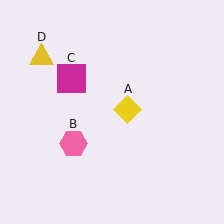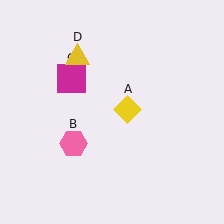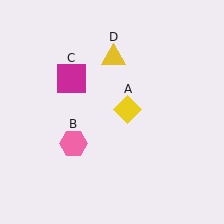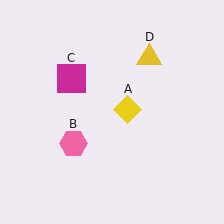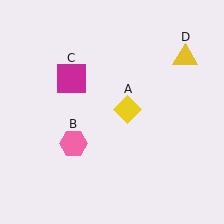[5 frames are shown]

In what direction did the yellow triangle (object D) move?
The yellow triangle (object D) moved right.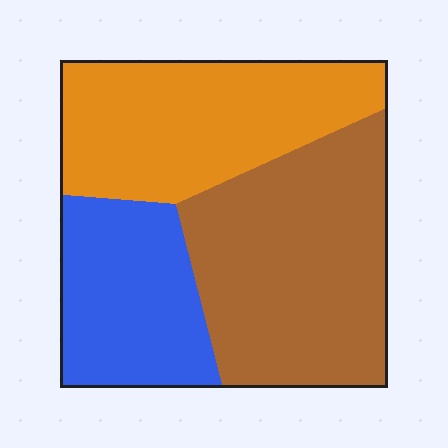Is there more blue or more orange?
Orange.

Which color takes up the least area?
Blue, at roughly 25%.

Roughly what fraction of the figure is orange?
Orange takes up about one third (1/3) of the figure.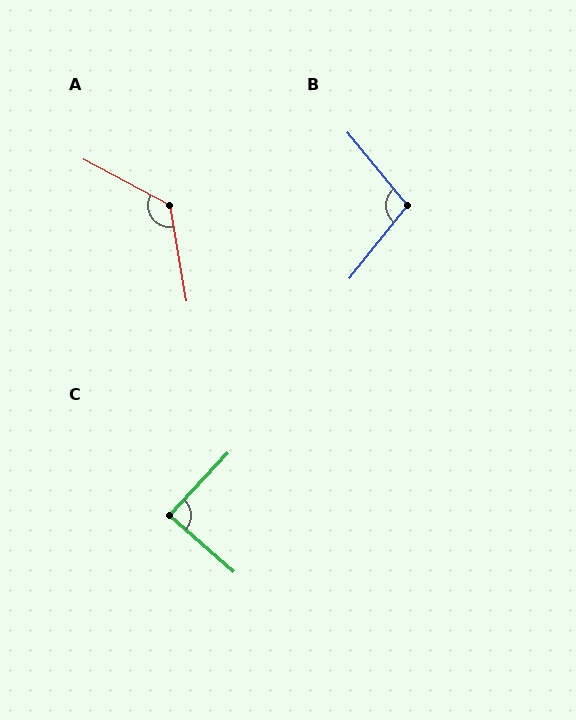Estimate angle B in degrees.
Approximately 102 degrees.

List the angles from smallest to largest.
C (88°), B (102°), A (128°).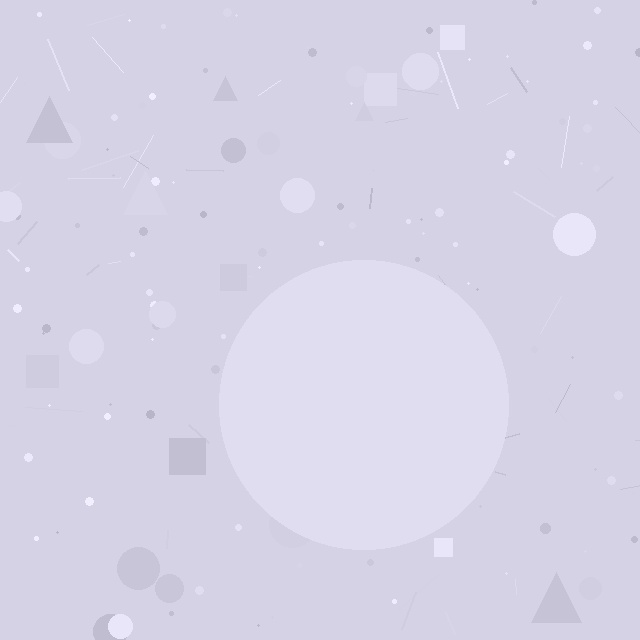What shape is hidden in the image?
A circle is hidden in the image.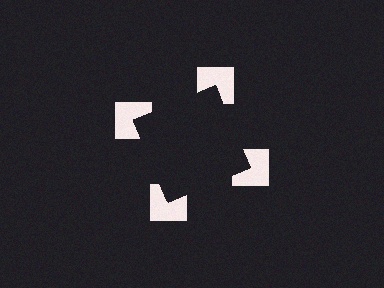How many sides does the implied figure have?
4 sides.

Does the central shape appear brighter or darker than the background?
It typically appears slightly darker than the background, even though no actual brightness change is drawn.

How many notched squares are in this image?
There are 4 — one at each vertex of the illusory square.